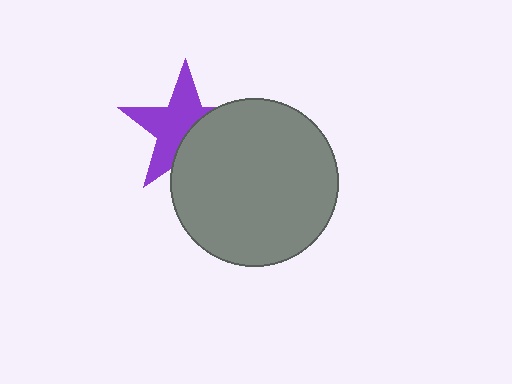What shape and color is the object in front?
The object in front is a gray circle.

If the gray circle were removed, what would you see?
You would see the complete purple star.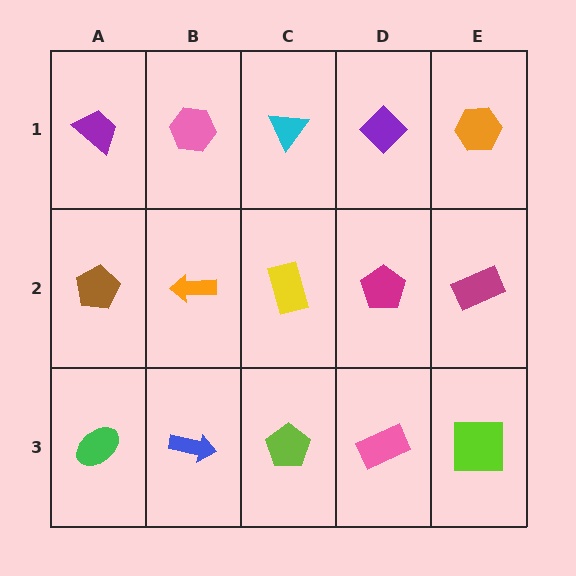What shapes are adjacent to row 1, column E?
A magenta rectangle (row 2, column E), a purple diamond (row 1, column D).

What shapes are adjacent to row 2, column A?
A purple trapezoid (row 1, column A), a green ellipse (row 3, column A), an orange arrow (row 2, column B).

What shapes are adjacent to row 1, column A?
A brown pentagon (row 2, column A), a pink hexagon (row 1, column B).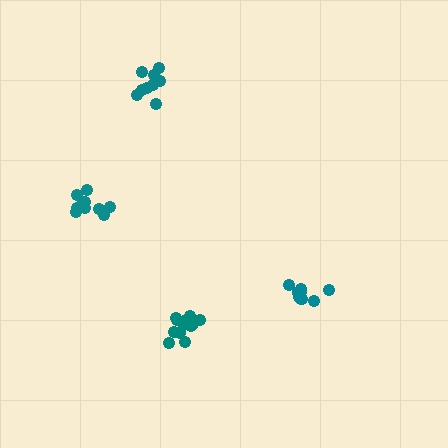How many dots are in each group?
Group 1: 12 dots, Group 2: 8 dots, Group 3: 10 dots, Group 4: 9 dots (39 total).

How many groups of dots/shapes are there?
There are 4 groups.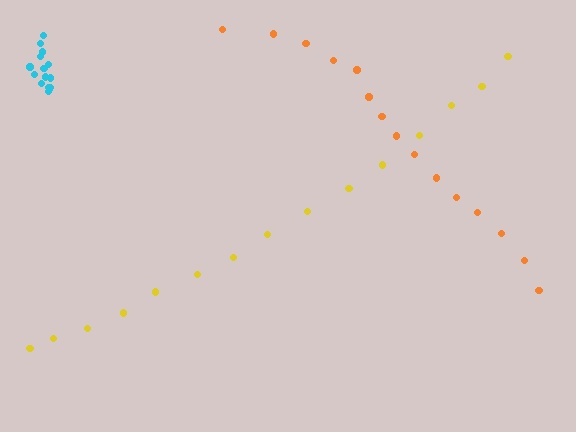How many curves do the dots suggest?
There are 3 distinct paths.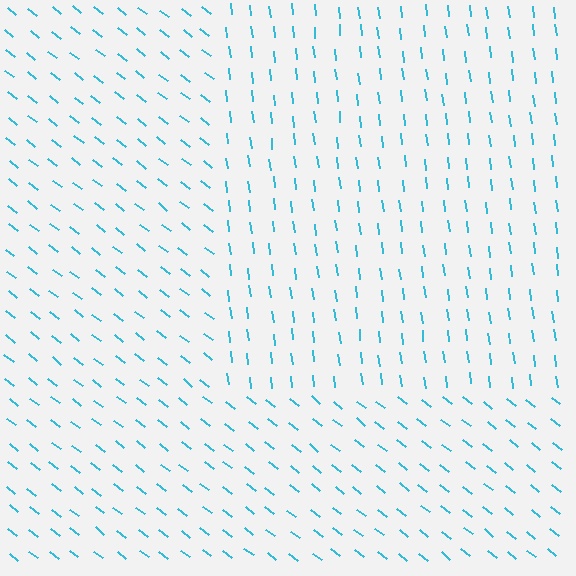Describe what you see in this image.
The image is filled with small cyan line segments. A rectangle region in the image has lines oriented differently from the surrounding lines, creating a visible texture boundary.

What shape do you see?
I see a rectangle.